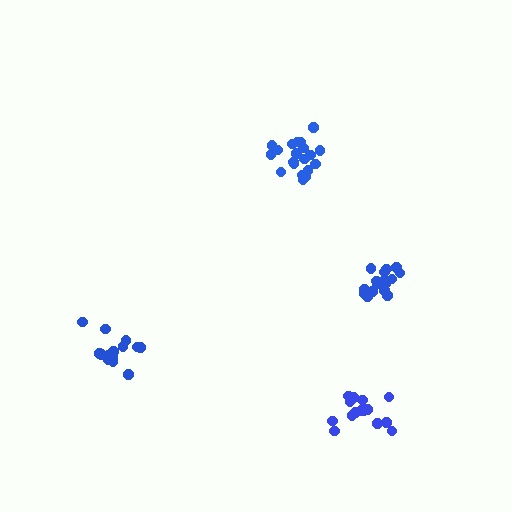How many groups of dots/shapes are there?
There are 4 groups.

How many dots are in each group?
Group 1: 20 dots, Group 2: 15 dots, Group 3: 16 dots, Group 4: 15 dots (66 total).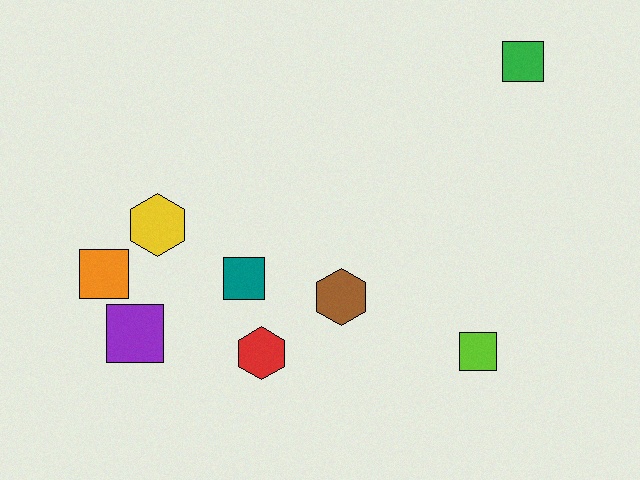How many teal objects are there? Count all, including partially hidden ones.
There is 1 teal object.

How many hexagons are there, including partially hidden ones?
There are 3 hexagons.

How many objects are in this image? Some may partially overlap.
There are 8 objects.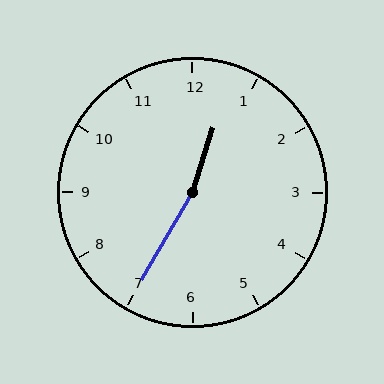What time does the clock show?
12:35.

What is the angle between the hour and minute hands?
Approximately 168 degrees.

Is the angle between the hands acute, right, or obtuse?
It is obtuse.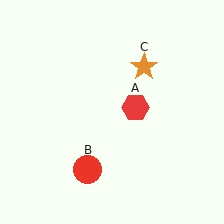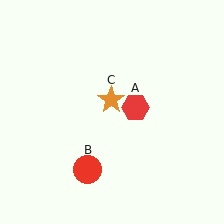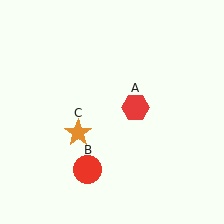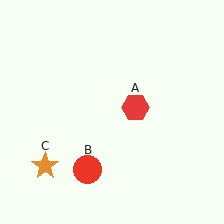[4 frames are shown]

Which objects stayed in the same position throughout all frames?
Red hexagon (object A) and red circle (object B) remained stationary.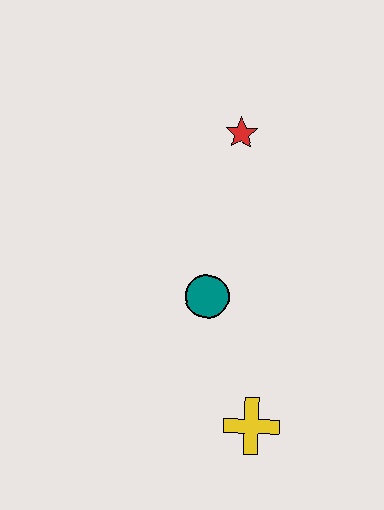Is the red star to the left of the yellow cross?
Yes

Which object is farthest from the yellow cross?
The red star is farthest from the yellow cross.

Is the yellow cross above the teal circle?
No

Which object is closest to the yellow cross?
The teal circle is closest to the yellow cross.